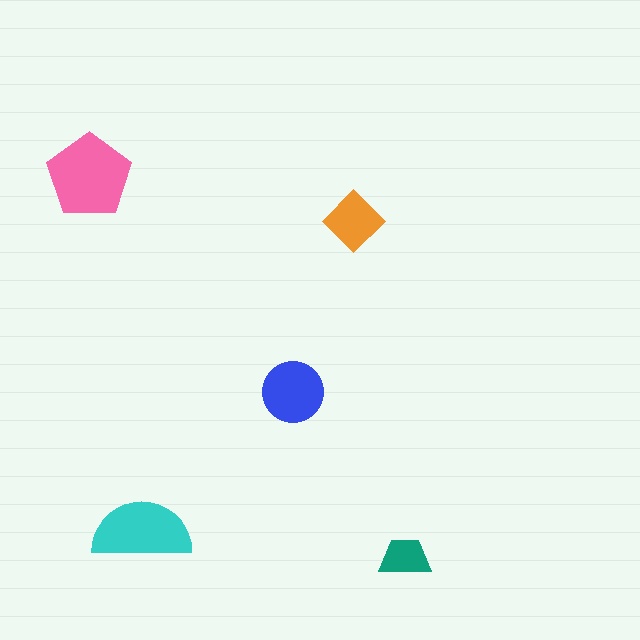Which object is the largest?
The pink pentagon.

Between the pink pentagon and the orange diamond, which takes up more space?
The pink pentagon.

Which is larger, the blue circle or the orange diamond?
The blue circle.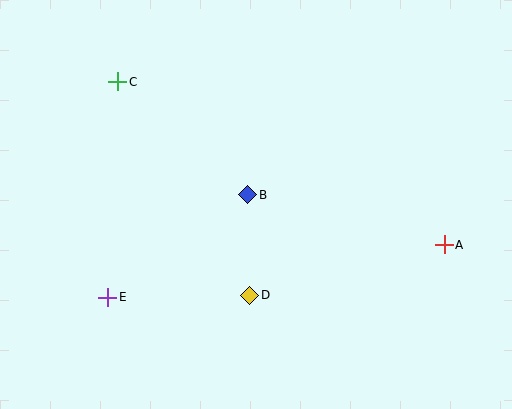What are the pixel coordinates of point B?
Point B is at (248, 195).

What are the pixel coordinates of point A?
Point A is at (444, 245).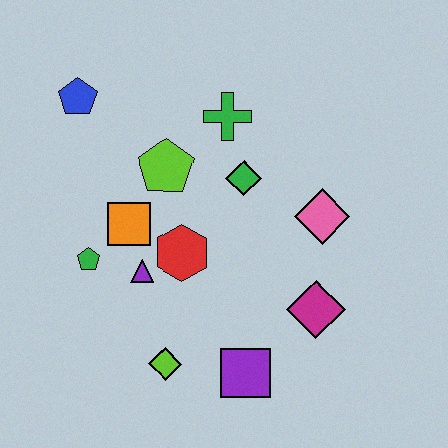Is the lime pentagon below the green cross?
Yes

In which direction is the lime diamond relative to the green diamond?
The lime diamond is below the green diamond.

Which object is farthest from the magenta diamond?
The blue pentagon is farthest from the magenta diamond.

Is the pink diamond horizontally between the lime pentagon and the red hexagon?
No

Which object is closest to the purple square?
The lime diamond is closest to the purple square.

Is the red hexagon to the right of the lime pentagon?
Yes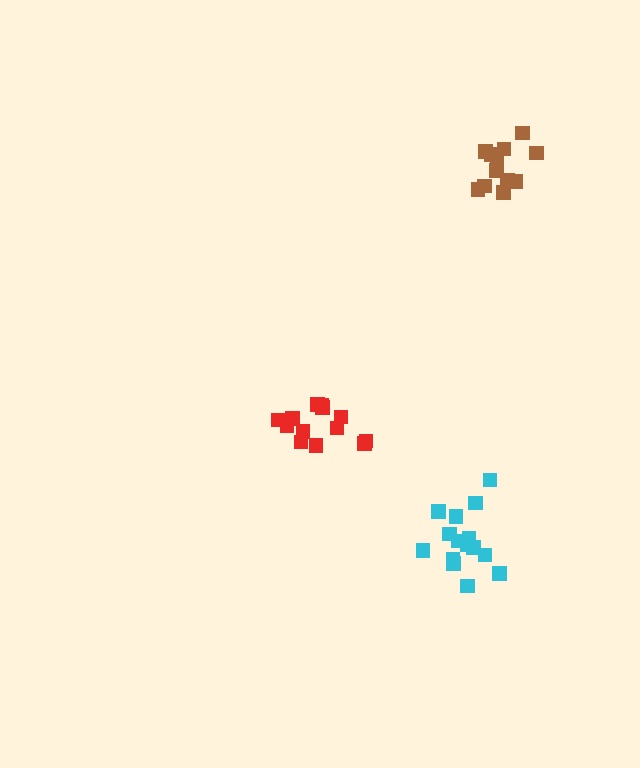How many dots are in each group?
Group 1: 13 dots, Group 2: 15 dots, Group 3: 12 dots (40 total).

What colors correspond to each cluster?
The clusters are colored: red, cyan, brown.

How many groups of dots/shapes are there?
There are 3 groups.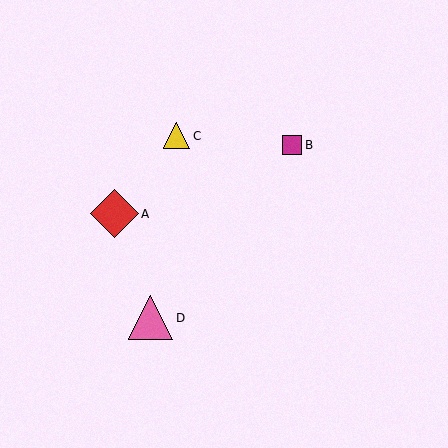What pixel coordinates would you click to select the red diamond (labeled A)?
Click at (114, 214) to select the red diamond A.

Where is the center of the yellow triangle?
The center of the yellow triangle is at (177, 136).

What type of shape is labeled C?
Shape C is a yellow triangle.